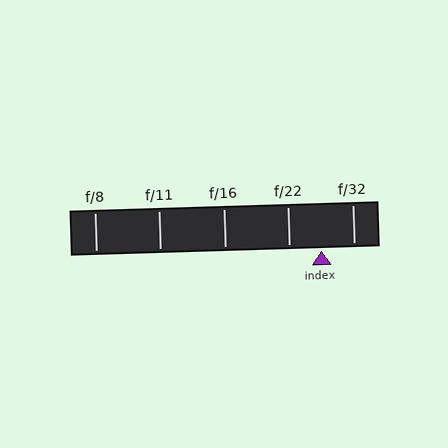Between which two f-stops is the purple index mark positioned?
The index mark is between f/22 and f/32.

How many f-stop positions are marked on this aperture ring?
There are 5 f-stop positions marked.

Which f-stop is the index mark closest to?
The index mark is closest to f/32.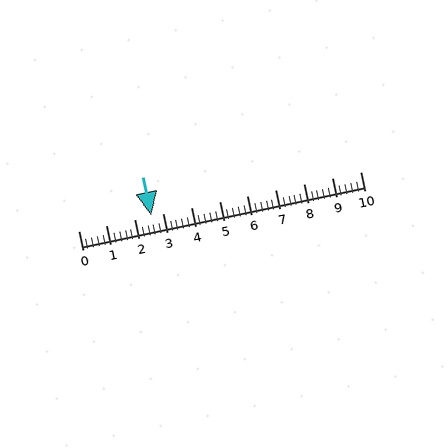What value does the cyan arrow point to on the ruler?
The cyan arrow points to approximately 2.6.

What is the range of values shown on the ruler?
The ruler shows values from 0 to 10.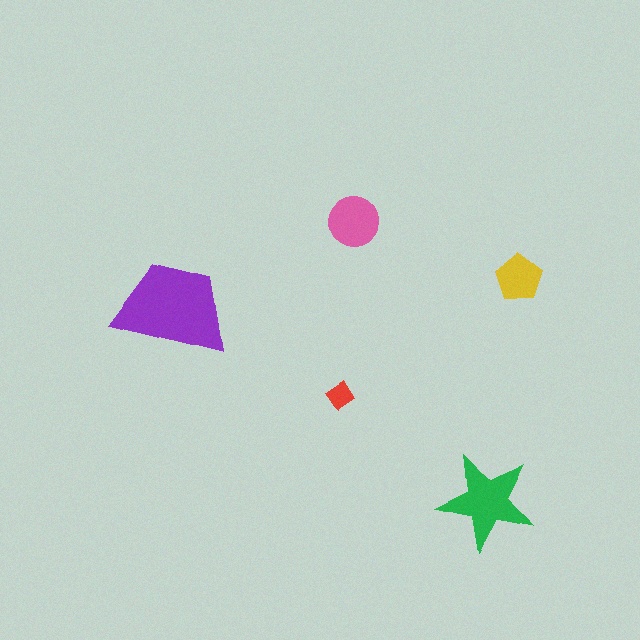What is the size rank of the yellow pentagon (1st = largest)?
4th.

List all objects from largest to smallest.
The purple trapezoid, the green star, the pink circle, the yellow pentagon, the red diamond.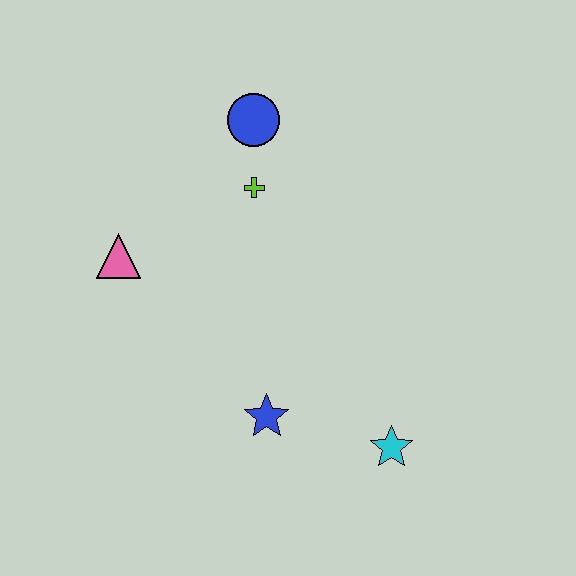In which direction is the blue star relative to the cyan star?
The blue star is to the left of the cyan star.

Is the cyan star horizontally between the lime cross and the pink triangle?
No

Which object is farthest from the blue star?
The blue circle is farthest from the blue star.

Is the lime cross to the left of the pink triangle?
No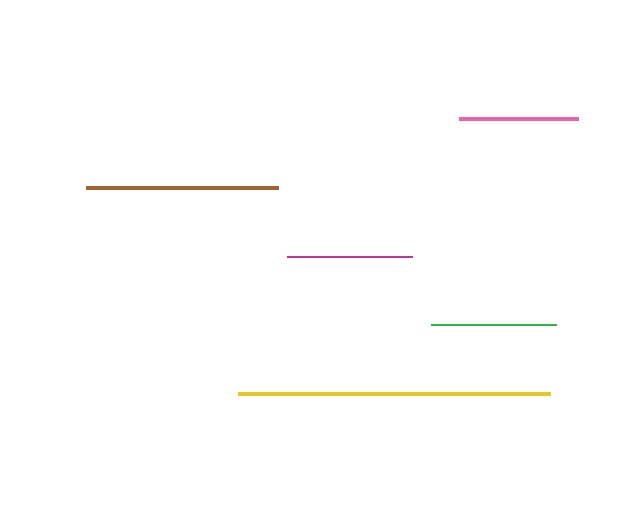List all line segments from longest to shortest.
From longest to shortest: yellow, brown, green, magenta, pink.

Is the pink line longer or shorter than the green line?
The green line is longer than the pink line.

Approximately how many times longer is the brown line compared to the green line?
The brown line is approximately 1.5 times the length of the green line.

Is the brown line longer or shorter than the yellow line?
The yellow line is longer than the brown line.